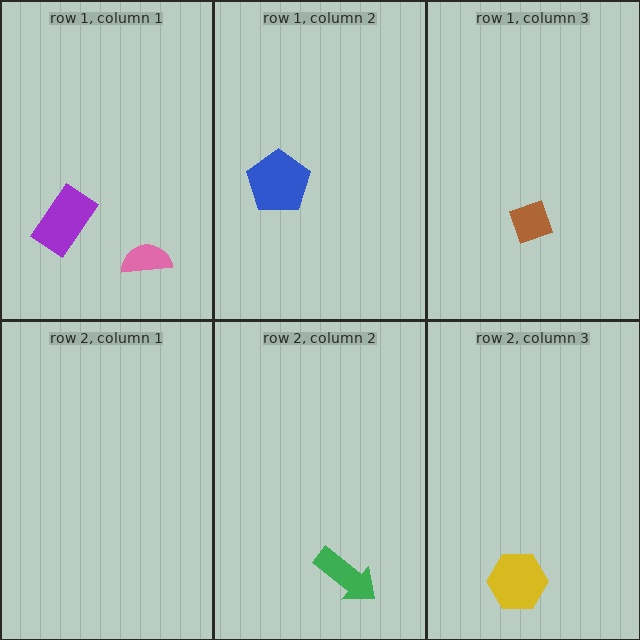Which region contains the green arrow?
The row 2, column 2 region.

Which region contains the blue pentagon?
The row 1, column 2 region.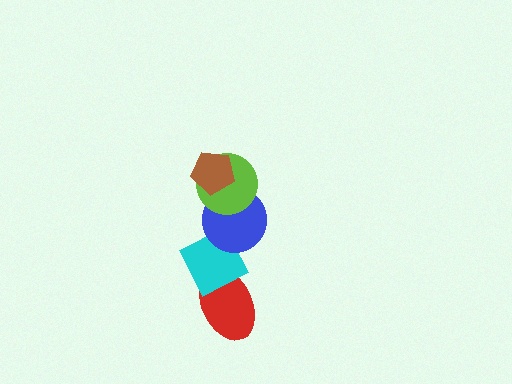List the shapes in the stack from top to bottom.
From top to bottom: the brown pentagon, the lime circle, the blue circle, the cyan diamond, the red ellipse.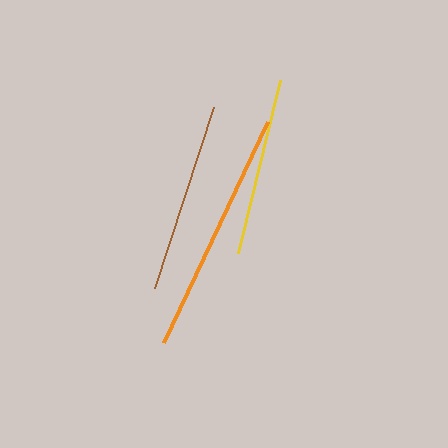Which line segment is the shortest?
The yellow line is the shortest at approximately 178 pixels.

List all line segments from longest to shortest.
From longest to shortest: orange, brown, yellow.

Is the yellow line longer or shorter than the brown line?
The brown line is longer than the yellow line.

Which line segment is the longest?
The orange line is the longest at approximately 245 pixels.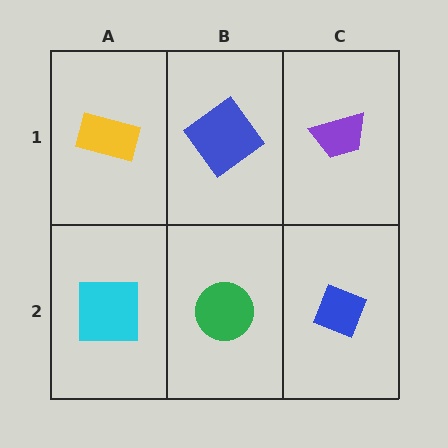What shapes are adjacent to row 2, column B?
A blue diamond (row 1, column B), a cyan square (row 2, column A), a blue diamond (row 2, column C).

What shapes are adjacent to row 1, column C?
A blue diamond (row 2, column C), a blue diamond (row 1, column B).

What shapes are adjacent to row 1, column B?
A green circle (row 2, column B), a yellow rectangle (row 1, column A), a purple trapezoid (row 1, column C).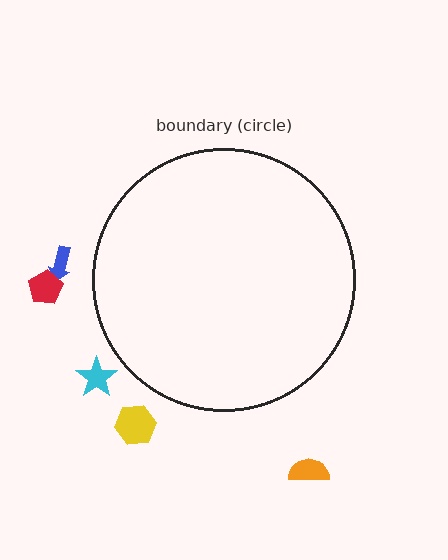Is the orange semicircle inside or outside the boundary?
Outside.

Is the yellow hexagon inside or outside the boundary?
Outside.